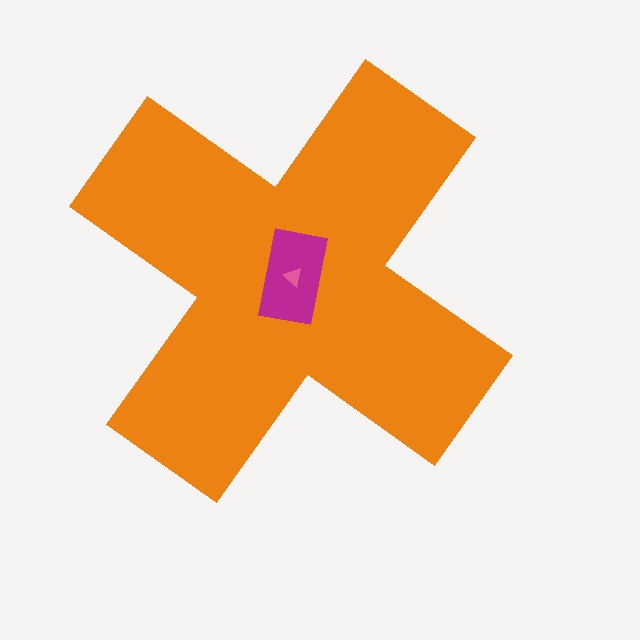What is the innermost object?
The pink triangle.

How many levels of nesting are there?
3.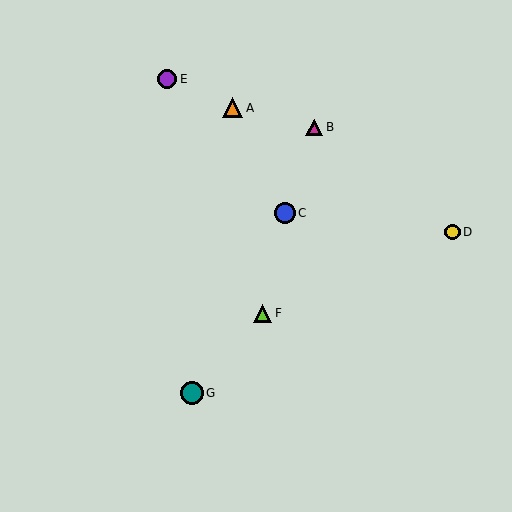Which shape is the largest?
The teal circle (labeled G) is the largest.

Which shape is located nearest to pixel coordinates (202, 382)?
The teal circle (labeled G) at (192, 393) is nearest to that location.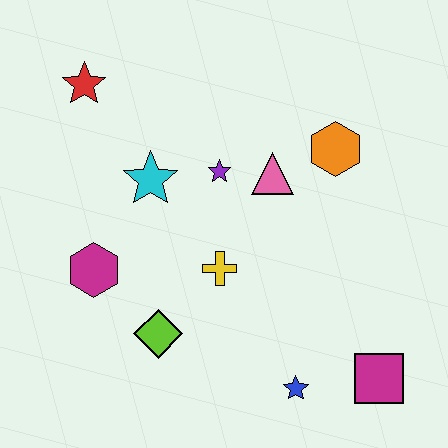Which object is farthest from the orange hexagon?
The magenta hexagon is farthest from the orange hexagon.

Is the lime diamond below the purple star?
Yes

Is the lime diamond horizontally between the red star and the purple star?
Yes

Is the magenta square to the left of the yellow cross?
No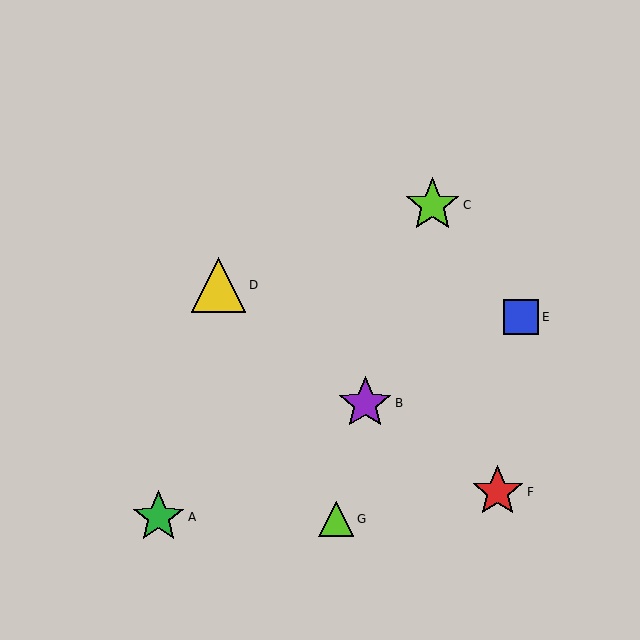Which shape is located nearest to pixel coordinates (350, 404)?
The purple star (labeled B) at (365, 403) is nearest to that location.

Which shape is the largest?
The lime star (labeled C) is the largest.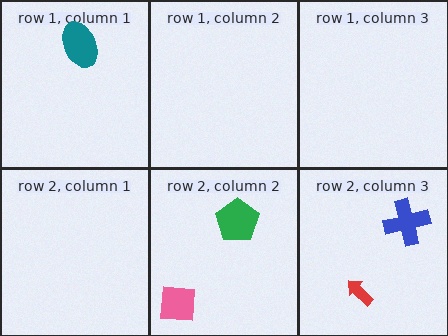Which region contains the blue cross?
The row 2, column 3 region.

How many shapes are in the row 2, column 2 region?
2.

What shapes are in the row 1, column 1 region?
The teal ellipse.